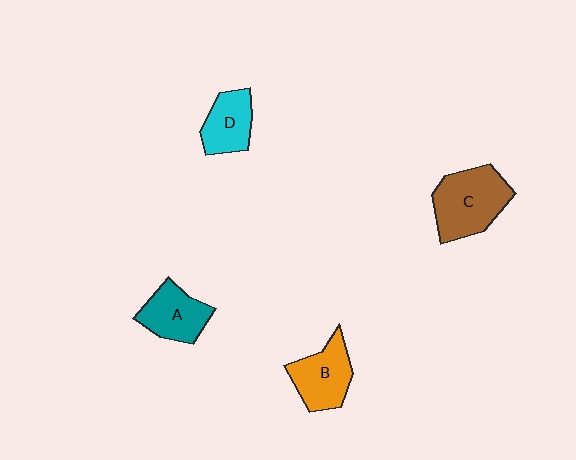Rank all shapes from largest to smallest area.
From largest to smallest: C (brown), B (orange), A (teal), D (cyan).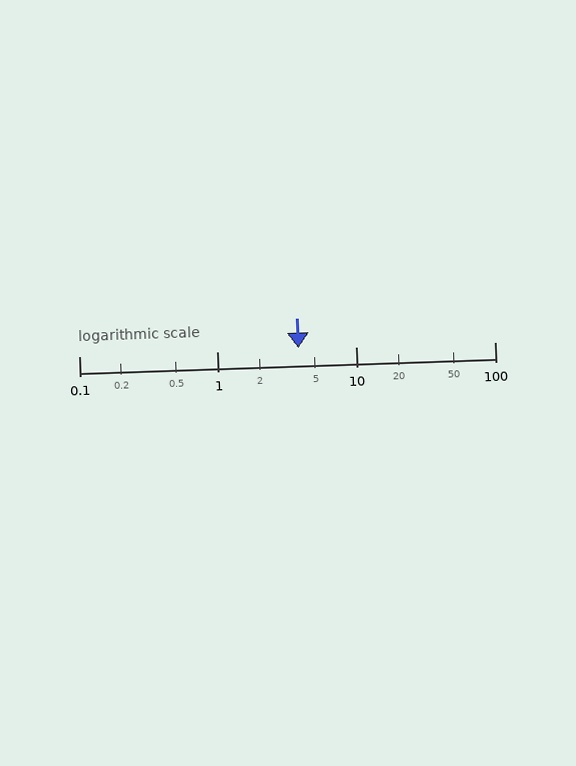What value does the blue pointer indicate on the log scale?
The pointer indicates approximately 3.8.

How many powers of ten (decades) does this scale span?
The scale spans 3 decades, from 0.1 to 100.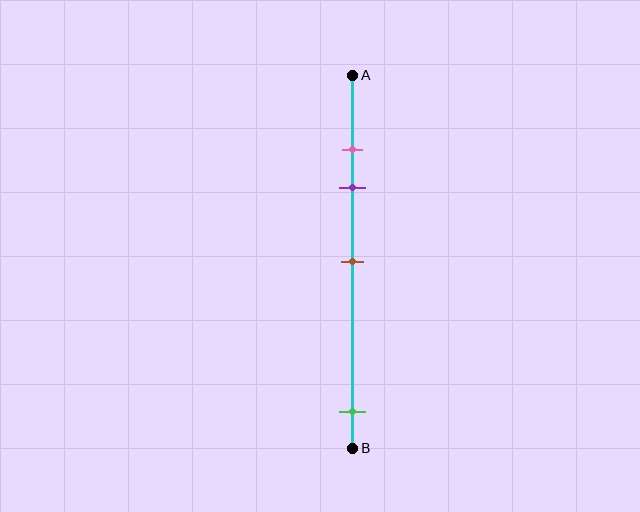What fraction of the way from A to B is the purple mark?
The purple mark is approximately 30% (0.3) of the way from A to B.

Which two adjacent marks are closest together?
The pink and purple marks are the closest adjacent pair.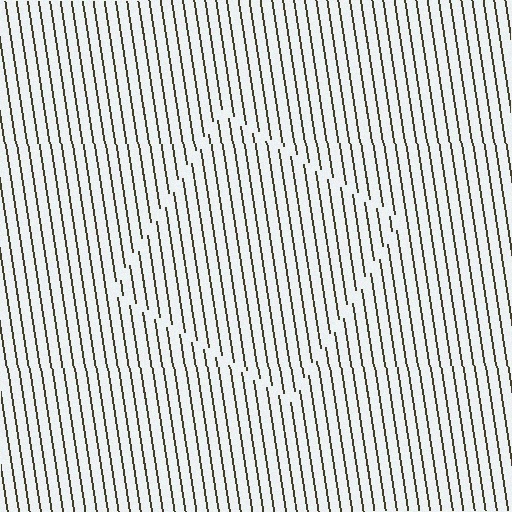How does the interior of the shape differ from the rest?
The interior of the shape contains the same grating, shifted by half a period — the contour is defined by the phase discontinuity where line-ends from the inner and outer gratings abut.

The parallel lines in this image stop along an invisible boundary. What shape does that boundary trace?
An illusory square. The interior of the shape contains the same grating, shifted by half a period — the contour is defined by the phase discontinuity where line-ends from the inner and outer gratings abut.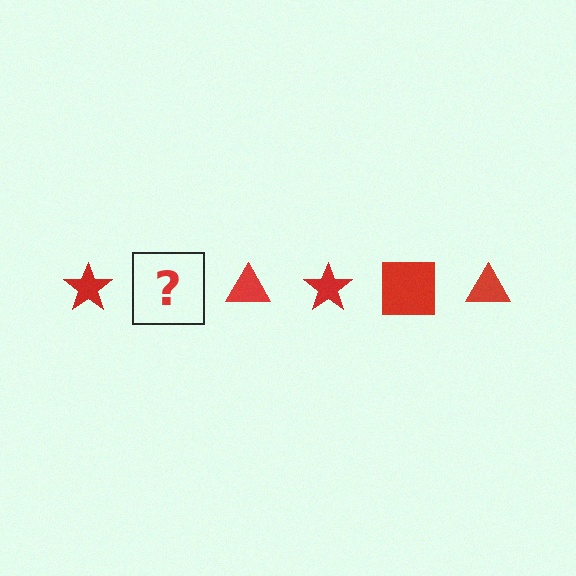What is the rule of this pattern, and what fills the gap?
The rule is that the pattern cycles through star, square, triangle shapes in red. The gap should be filled with a red square.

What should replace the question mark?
The question mark should be replaced with a red square.